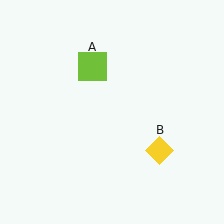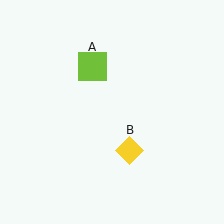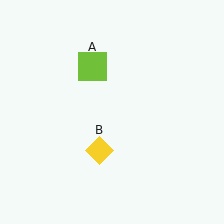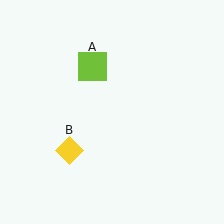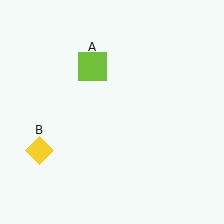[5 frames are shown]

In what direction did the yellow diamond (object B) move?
The yellow diamond (object B) moved left.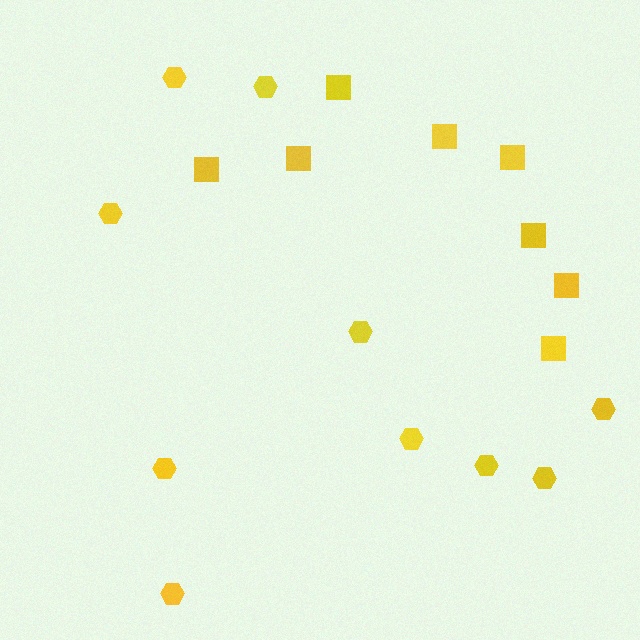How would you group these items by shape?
There are 2 groups: one group of squares (8) and one group of hexagons (10).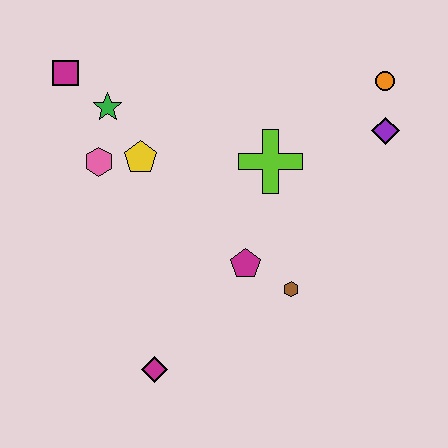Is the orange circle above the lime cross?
Yes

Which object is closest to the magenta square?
The green star is closest to the magenta square.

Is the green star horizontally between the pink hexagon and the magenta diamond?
Yes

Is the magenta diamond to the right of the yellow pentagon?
Yes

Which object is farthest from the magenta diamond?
The orange circle is farthest from the magenta diamond.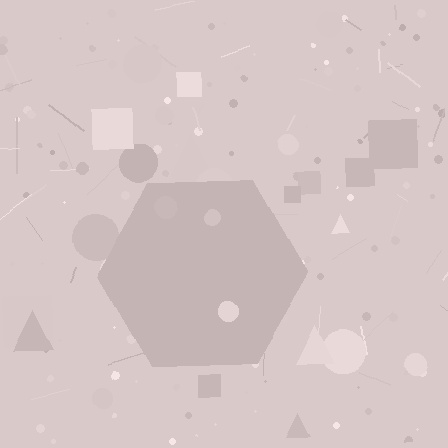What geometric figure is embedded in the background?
A hexagon is embedded in the background.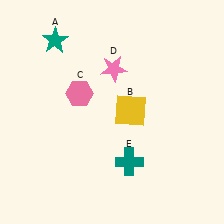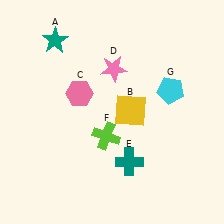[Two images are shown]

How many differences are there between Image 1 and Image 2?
There are 2 differences between the two images.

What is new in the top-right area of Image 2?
A cyan pentagon (G) was added in the top-right area of Image 2.